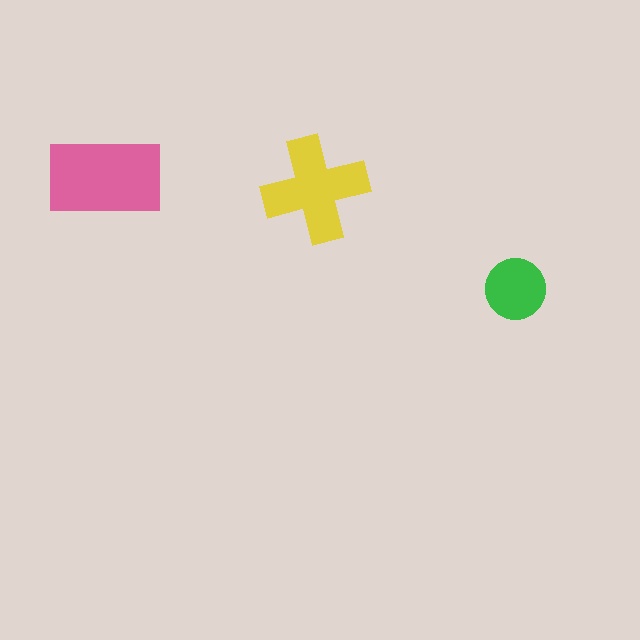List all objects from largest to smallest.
The pink rectangle, the yellow cross, the green circle.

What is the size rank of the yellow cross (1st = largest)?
2nd.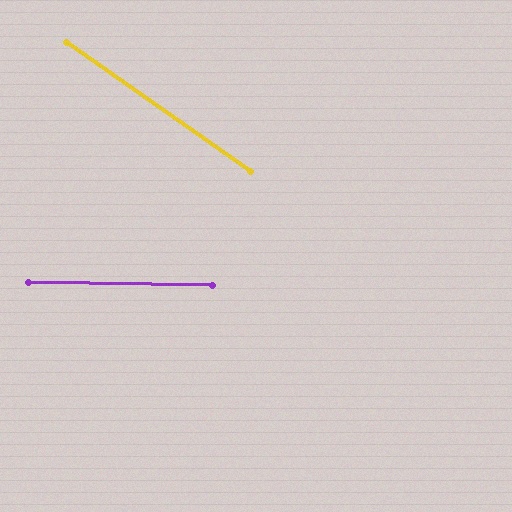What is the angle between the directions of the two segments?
Approximately 34 degrees.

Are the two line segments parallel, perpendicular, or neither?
Neither parallel nor perpendicular — they differ by about 34°.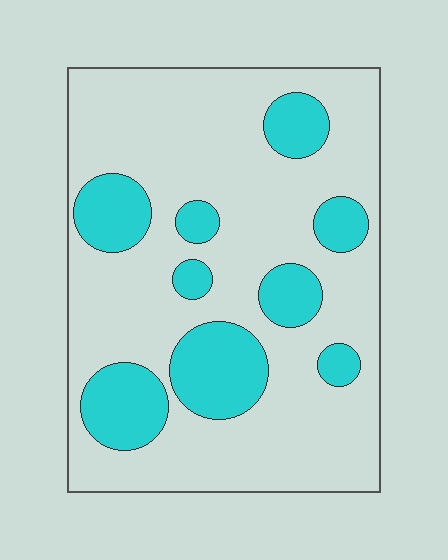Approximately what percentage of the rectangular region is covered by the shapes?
Approximately 25%.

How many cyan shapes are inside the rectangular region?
9.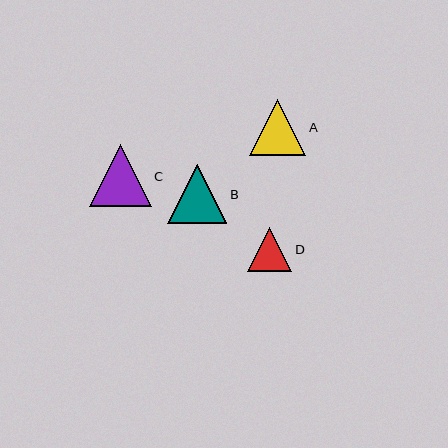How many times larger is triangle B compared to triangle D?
Triangle B is approximately 1.3 times the size of triangle D.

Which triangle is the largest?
Triangle C is the largest with a size of approximately 62 pixels.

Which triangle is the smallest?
Triangle D is the smallest with a size of approximately 44 pixels.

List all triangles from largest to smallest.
From largest to smallest: C, B, A, D.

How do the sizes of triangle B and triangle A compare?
Triangle B and triangle A are approximately the same size.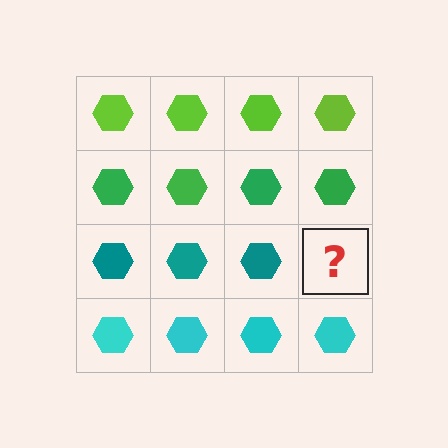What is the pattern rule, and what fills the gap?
The rule is that each row has a consistent color. The gap should be filled with a teal hexagon.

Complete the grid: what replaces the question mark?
The question mark should be replaced with a teal hexagon.